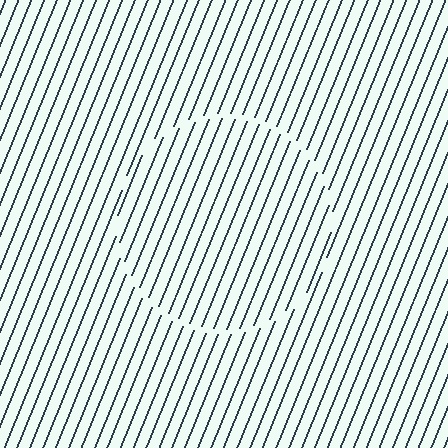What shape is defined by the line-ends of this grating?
An illusory circle. The interior of the shape contains the same grating, shifted by half a period — the contour is defined by the phase discontinuity where line-ends from the inner and outer gratings abut.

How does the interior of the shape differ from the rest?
The interior of the shape contains the same grating, shifted by half a period — the contour is defined by the phase discontinuity where line-ends from the inner and outer gratings abut.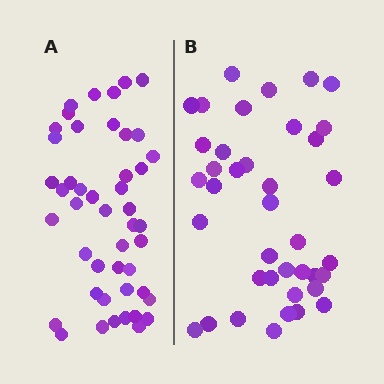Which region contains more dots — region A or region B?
Region A (the left region) has more dots.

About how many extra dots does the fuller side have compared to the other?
Region A has roughly 8 or so more dots than region B.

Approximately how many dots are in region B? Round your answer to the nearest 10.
About 40 dots. (The exact count is 39, which rounds to 40.)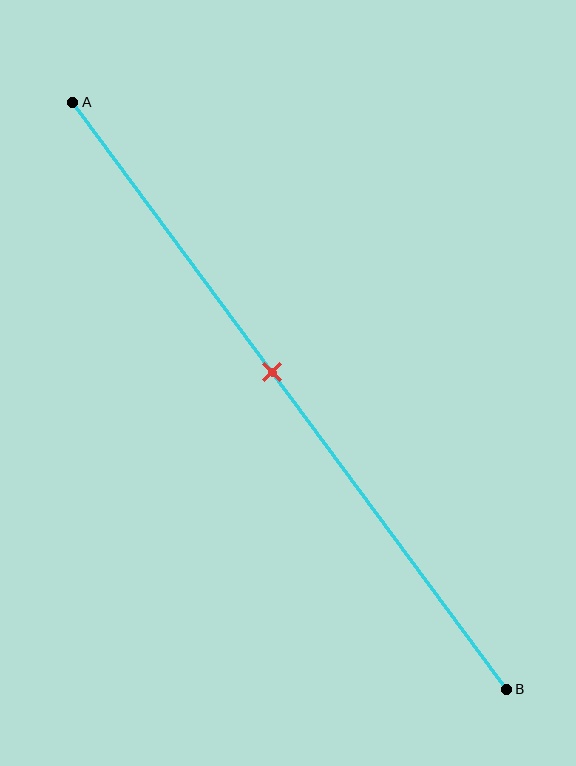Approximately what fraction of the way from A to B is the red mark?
The red mark is approximately 45% of the way from A to B.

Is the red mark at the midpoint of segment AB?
No, the mark is at about 45% from A, not at the 50% midpoint.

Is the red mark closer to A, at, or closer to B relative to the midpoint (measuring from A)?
The red mark is closer to point A than the midpoint of segment AB.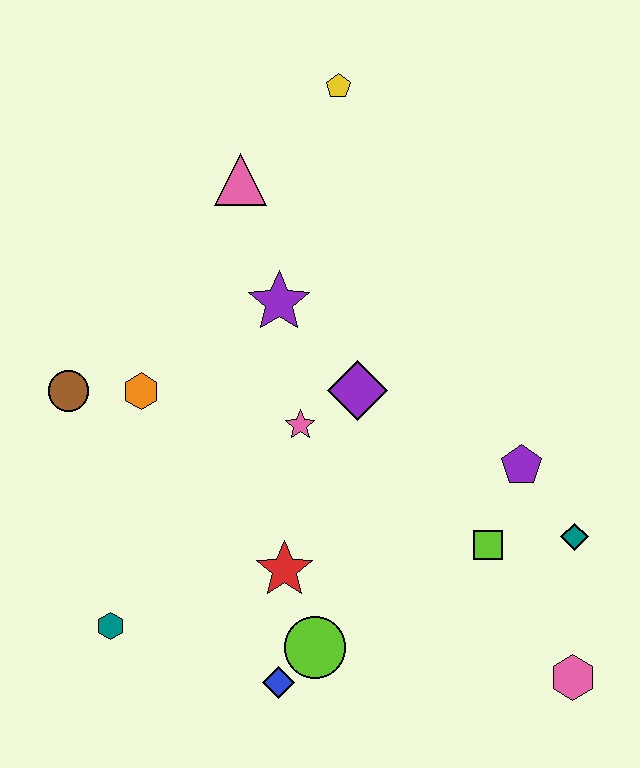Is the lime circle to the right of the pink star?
Yes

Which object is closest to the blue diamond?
The lime circle is closest to the blue diamond.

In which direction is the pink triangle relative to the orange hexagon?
The pink triangle is above the orange hexagon.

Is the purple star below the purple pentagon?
No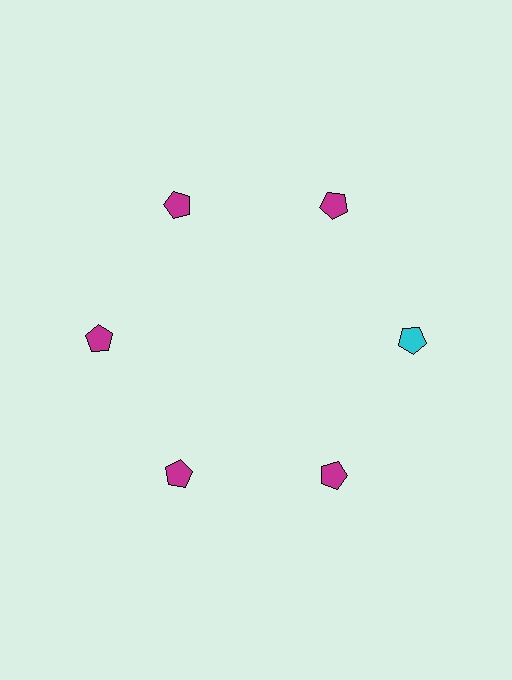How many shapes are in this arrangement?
There are 6 shapes arranged in a ring pattern.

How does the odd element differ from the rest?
It has a different color: cyan instead of magenta.